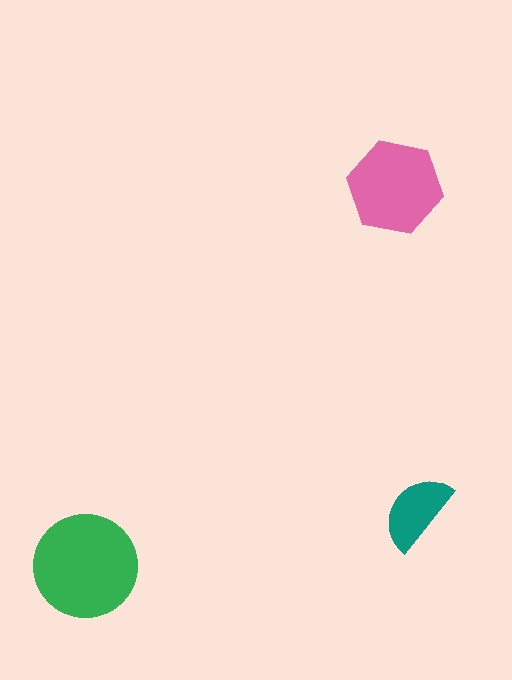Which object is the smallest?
The teal semicircle.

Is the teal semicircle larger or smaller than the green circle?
Smaller.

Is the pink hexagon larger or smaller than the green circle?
Smaller.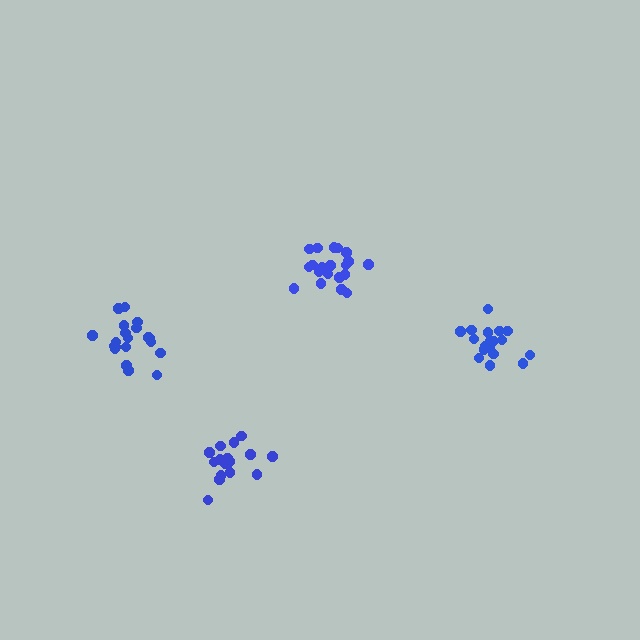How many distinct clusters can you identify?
There are 4 distinct clusters.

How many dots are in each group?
Group 1: 20 dots, Group 2: 17 dots, Group 3: 19 dots, Group 4: 20 dots (76 total).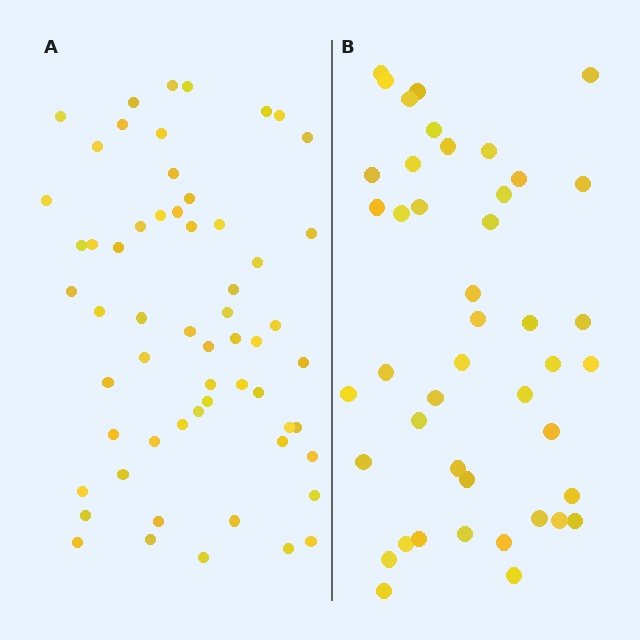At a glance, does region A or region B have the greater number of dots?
Region A (the left region) has more dots.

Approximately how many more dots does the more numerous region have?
Region A has approximately 15 more dots than region B.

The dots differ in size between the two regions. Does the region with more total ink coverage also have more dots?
No. Region B has more total ink coverage because its dots are larger, but region A actually contains more individual dots. Total area can be misleading — the number of items is what matters here.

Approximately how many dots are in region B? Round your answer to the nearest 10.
About 40 dots. (The exact count is 44, which rounds to 40.)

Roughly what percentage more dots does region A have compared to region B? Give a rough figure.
About 35% more.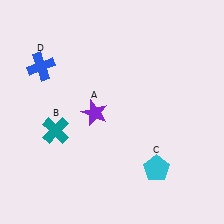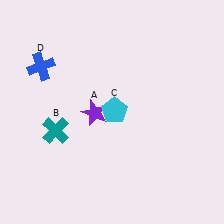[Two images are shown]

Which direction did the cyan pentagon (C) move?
The cyan pentagon (C) moved up.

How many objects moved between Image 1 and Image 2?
1 object moved between the two images.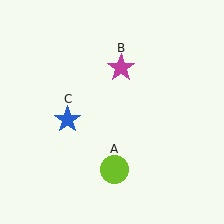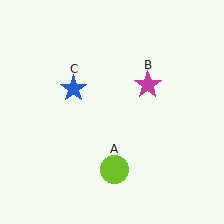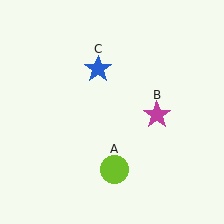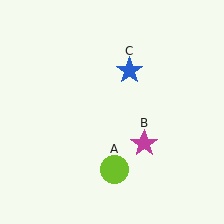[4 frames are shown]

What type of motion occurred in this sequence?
The magenta star (object B), blue star (object C) rotated clockwise around the center of the scene.